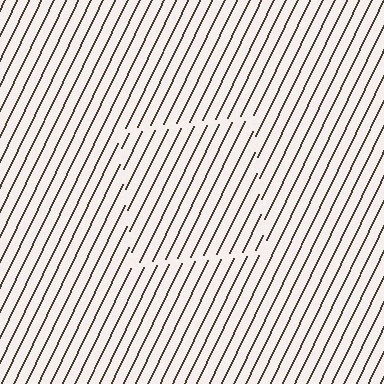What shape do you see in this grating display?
An illusory square. The interior of the shape contains the same grating, shifted by half a period — the contour is defined by the phase discontinuity where line-ends from the inner and outer gratings abut.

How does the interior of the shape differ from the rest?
The interior of the shape contains the same grating, shifted by half a period — the contour is defined by the phase discontinuity where line-ends from the inner and outer gratings abut.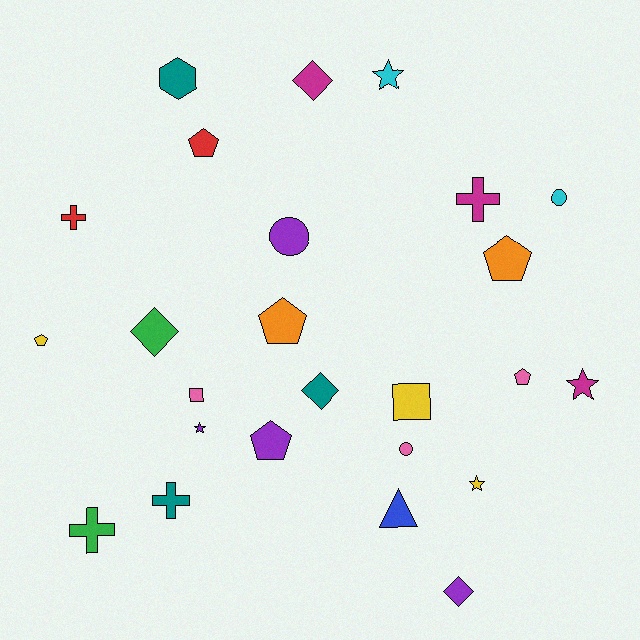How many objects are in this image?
There are 25 objects.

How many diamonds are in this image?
There are 4 diamonds.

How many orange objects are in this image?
There are 2 orange objects.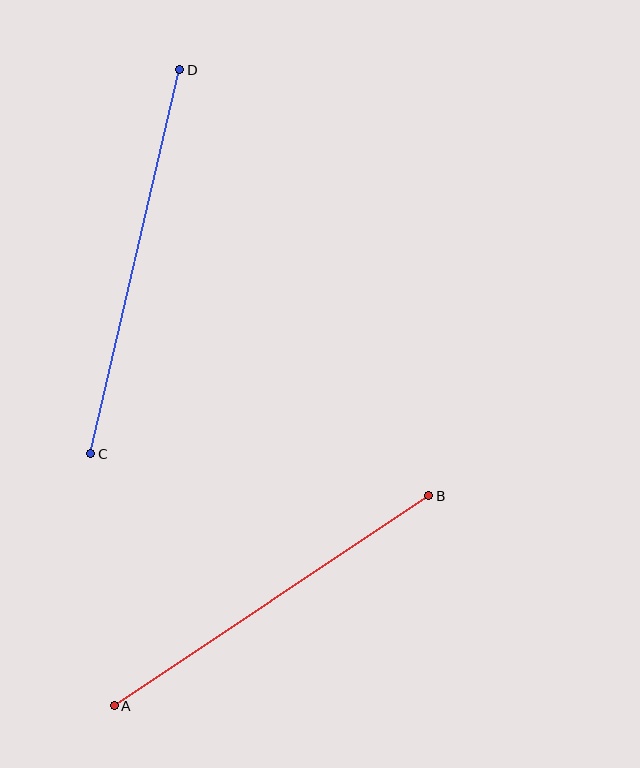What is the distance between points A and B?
The distance is approximately 378 pixels.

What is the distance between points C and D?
The distance is approximately 394 pixels.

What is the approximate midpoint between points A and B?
The midpoint is at approximately (272, 601) pixels.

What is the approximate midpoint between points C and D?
The midpoint is at approximately (135, 262) pixels.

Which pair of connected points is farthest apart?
Points C and D are farthest apart.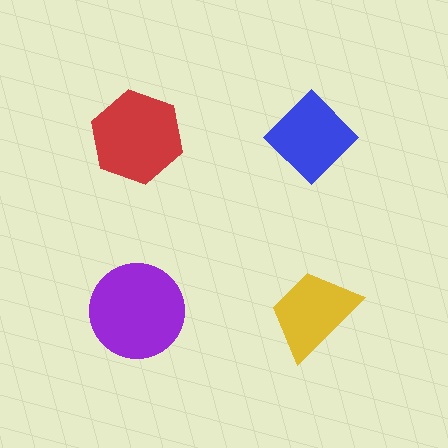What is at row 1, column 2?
A blue diamond.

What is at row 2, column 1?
A purple circle.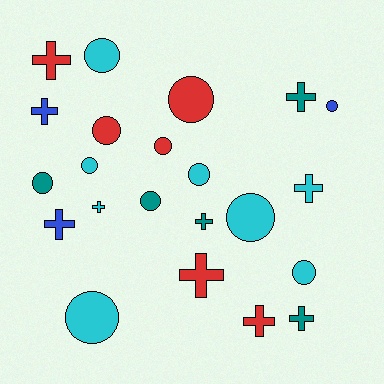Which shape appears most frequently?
Circle, with 12 objects.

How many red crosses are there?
There are 3 red crosses.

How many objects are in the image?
There are 22 objects.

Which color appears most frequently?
Cyan, with 8 objects.